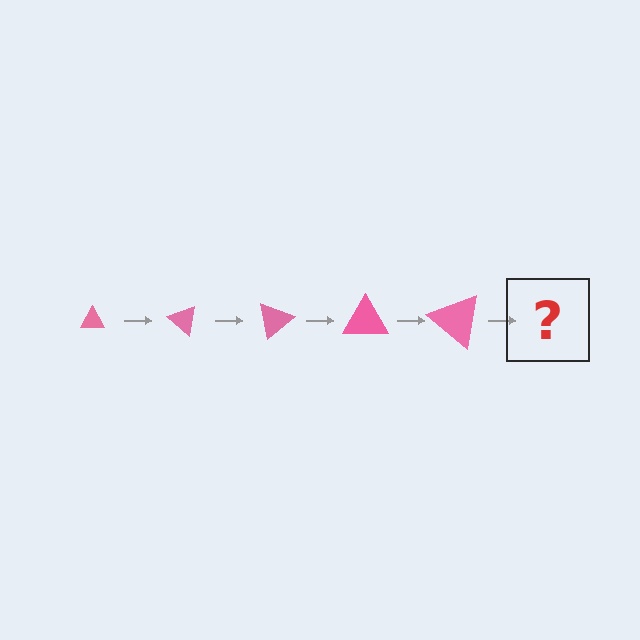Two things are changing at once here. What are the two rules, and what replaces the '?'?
The two rules are that the triangle grows larger each step and it rotates 40 degrees each step. The '?' should be a triangle, larger than the previous one and rotated 200 degrees from the start.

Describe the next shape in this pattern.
It should be a triangle, larger than the previous one and rotated 200 degrees from the start.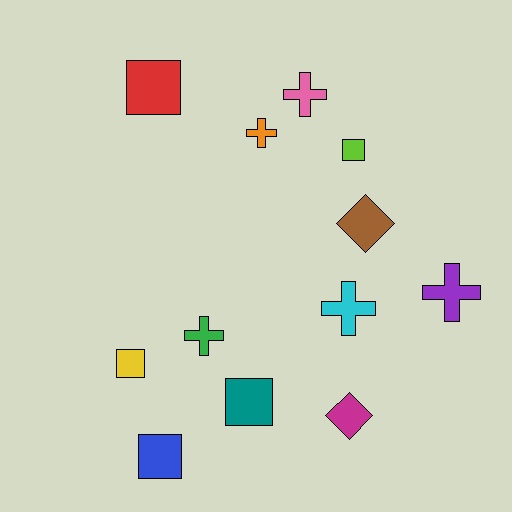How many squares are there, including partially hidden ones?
There are 5 squares.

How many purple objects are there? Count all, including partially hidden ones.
There is 1 purple object.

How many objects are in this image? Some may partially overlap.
There are 12 objects.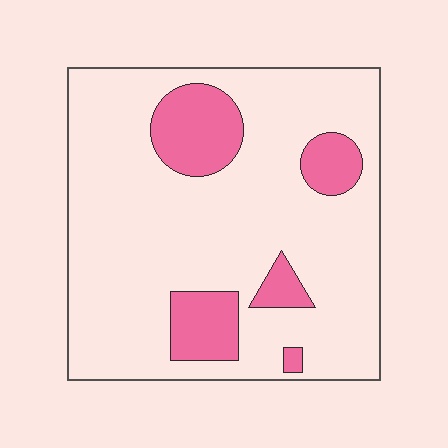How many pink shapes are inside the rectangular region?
5.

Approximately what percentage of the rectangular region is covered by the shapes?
Approximately 20%.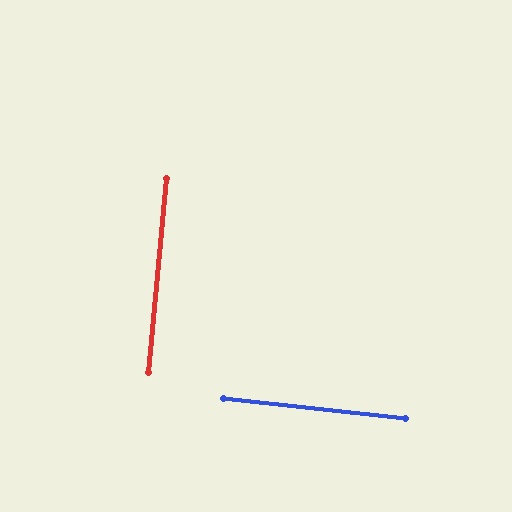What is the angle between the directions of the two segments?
Approximately 89 degrees.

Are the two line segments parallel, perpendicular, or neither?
Perpendicular — they meet at approximately 89°.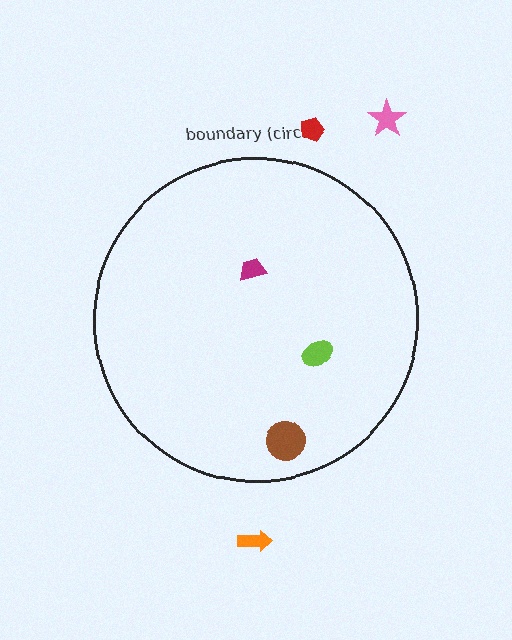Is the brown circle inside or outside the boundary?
Inside.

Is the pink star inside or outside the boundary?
Outside.